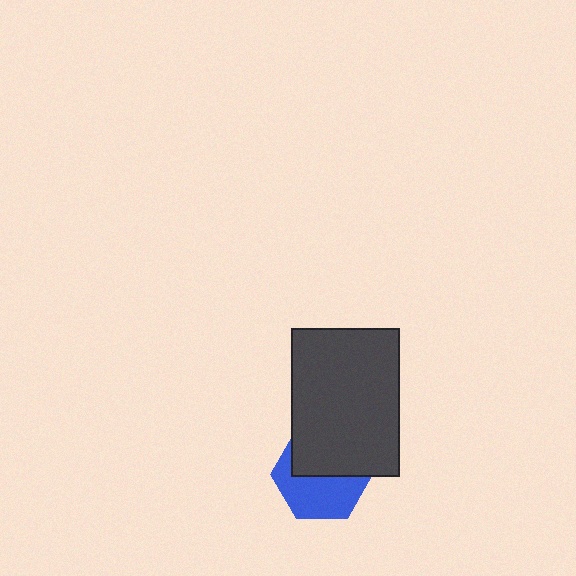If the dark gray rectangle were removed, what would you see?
You would see the complete blue hexagon.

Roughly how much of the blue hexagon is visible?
About half of it is visible (roughly 52%).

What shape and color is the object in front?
The object in front is a dark gray rectangle.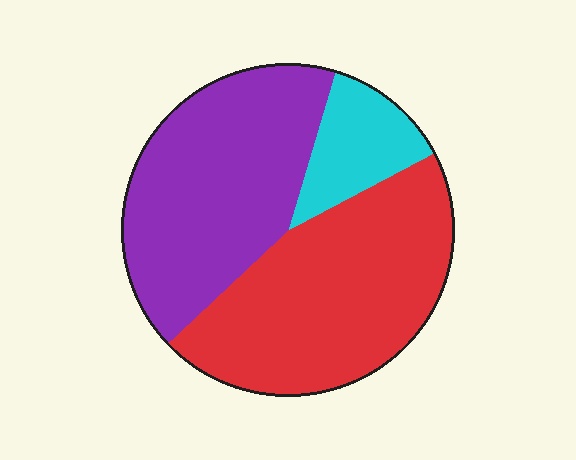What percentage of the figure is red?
Red covers around 45% of the figure.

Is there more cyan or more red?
Red.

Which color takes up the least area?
Cyan, at roughly 15%.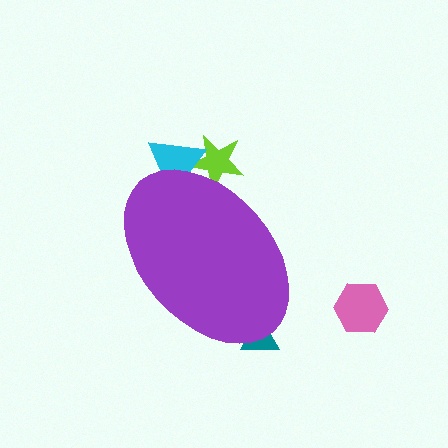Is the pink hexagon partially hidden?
No, the pink hexagon is fully visible.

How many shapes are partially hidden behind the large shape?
3 shapes are partially hidden.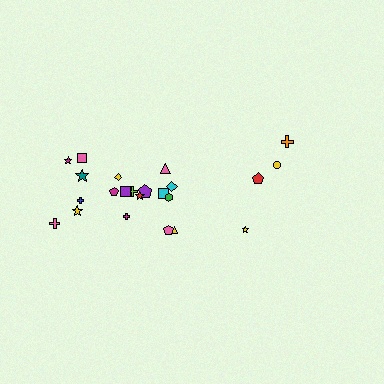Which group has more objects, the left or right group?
The left group.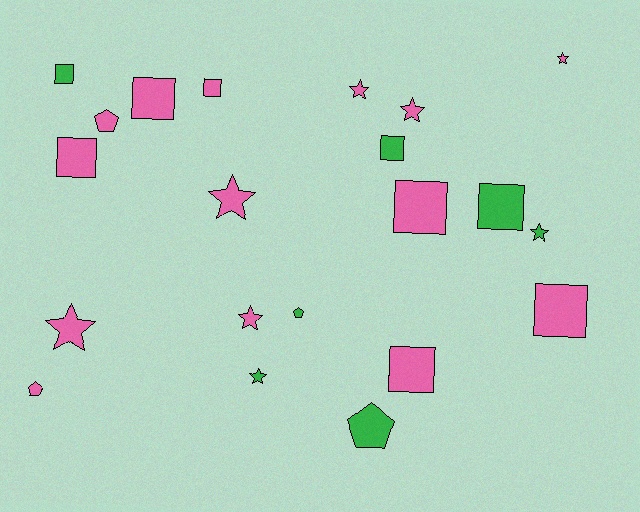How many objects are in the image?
There are 21 objects.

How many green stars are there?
There are 2 green stars.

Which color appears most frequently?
Pink, with 14 objects.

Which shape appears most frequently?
Square, with 9 objects.